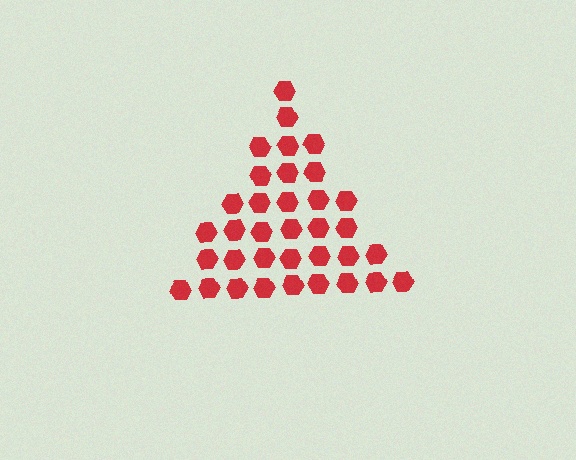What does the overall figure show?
The overall figure shows a triangle.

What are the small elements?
The small elements are hexagons.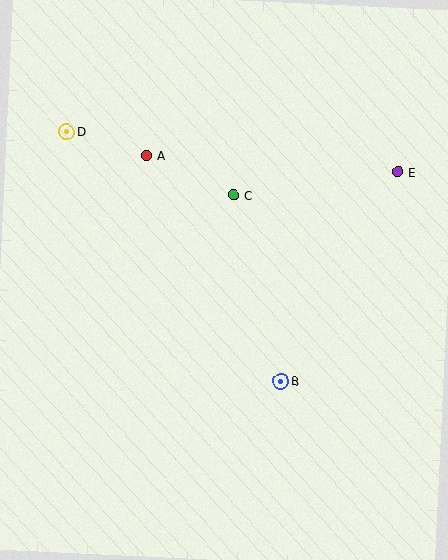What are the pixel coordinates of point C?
Point C is at (234, 195).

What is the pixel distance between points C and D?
The distance between C and D is 179 pixels.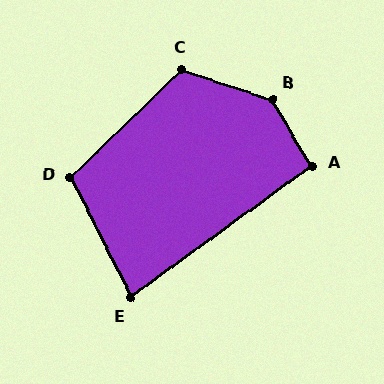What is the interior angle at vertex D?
Approximately 107 degrees (obtuse).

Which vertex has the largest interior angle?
B, at approximately 138 degrees.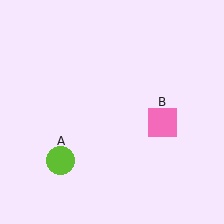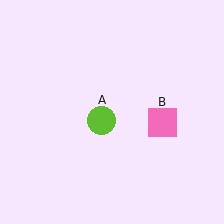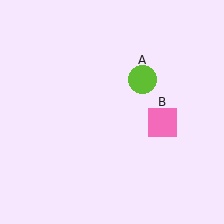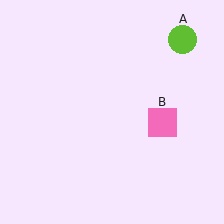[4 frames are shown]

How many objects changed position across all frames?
1 object changed position: lime circle (object A).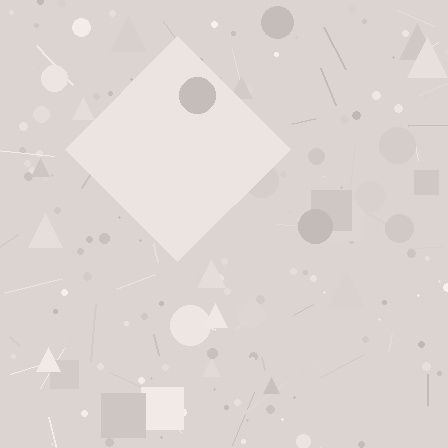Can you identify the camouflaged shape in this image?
The camouflaged shape is a diamond.